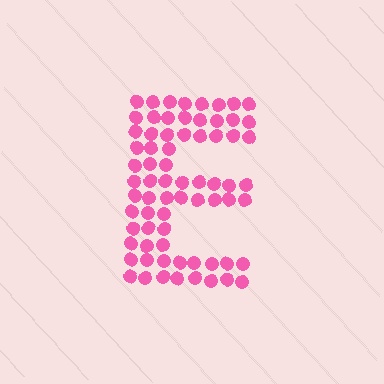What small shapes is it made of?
It is made of small circles.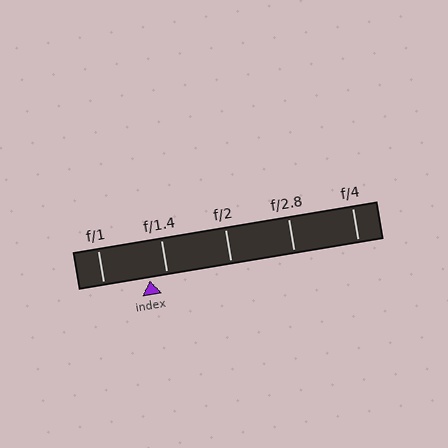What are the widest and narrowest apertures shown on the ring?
The widest aperture shown is f/1 and the narrowest is f/4.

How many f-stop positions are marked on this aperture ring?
There are 5 f-stop positions marked.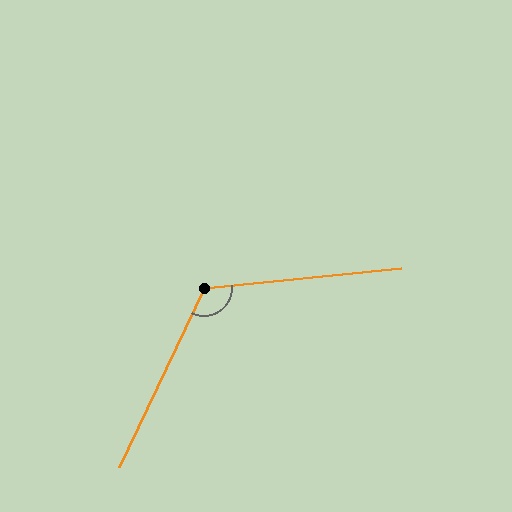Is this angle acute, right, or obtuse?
It is obtuse.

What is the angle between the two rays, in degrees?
Approximately 121 degrees.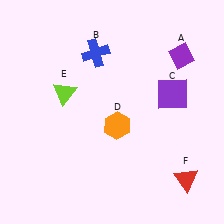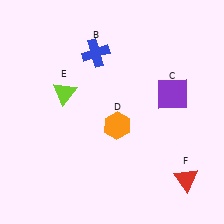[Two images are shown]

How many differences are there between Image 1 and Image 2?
There is 1 difference between the two images.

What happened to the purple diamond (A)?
The purple diamond (A) was removed in Image 2. It was in the top-right area of Image 1.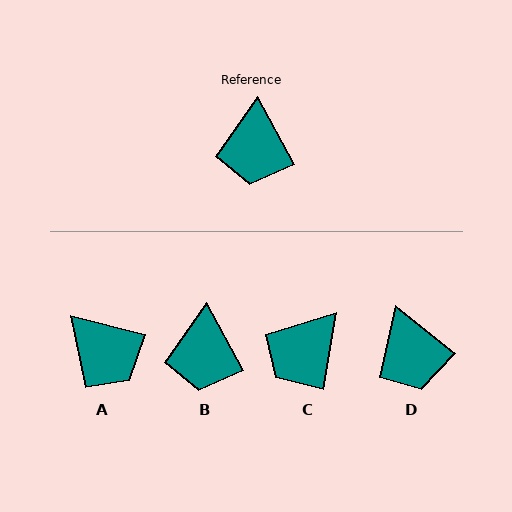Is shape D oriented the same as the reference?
No, it is off by about 23 degrees.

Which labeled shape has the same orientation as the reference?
B.